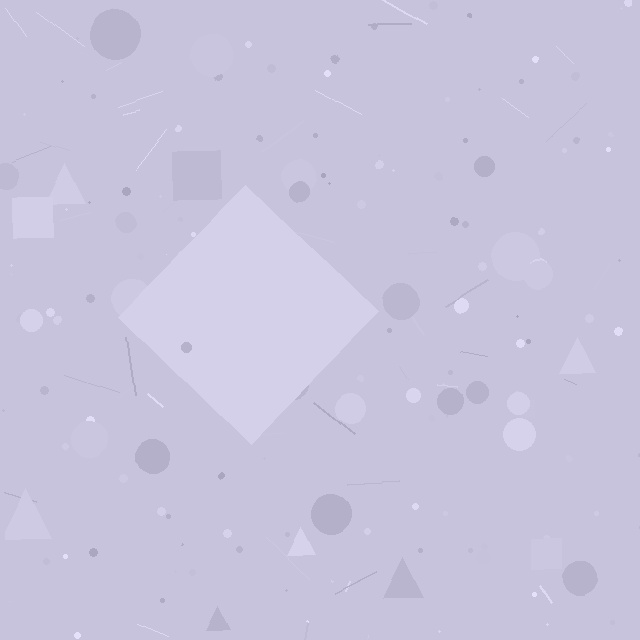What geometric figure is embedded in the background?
A diamond is embedded in the background.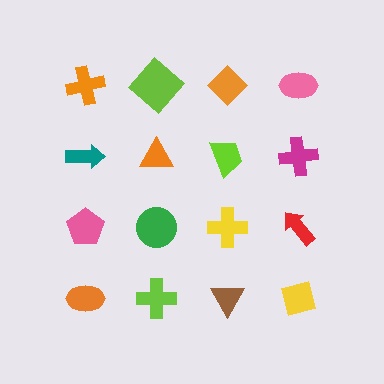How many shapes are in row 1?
4 shapes.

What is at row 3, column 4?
A red arrow.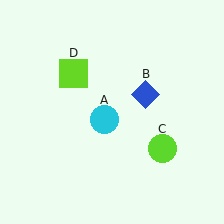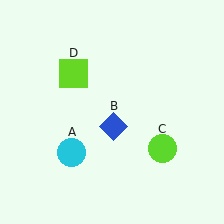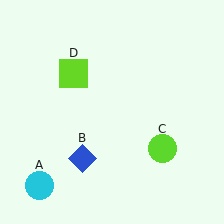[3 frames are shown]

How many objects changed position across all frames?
2 objects changed position: cyan circle (object A), blue diamond (object B).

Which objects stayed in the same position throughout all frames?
Lime circle (object C) and lime square (object D) remained stationary.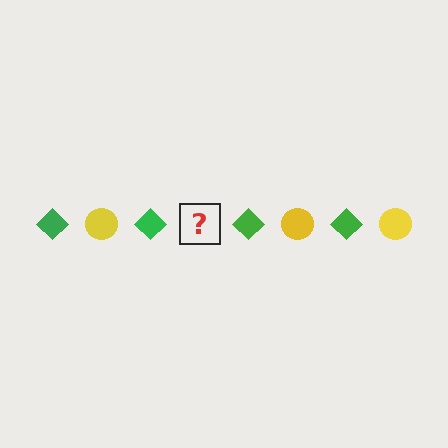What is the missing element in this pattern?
The missing element is a yellow circle.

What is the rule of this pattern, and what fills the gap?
The rule is that the pattern alternates between green diamond and yellow circle. The gap should be filled with a yellow circle.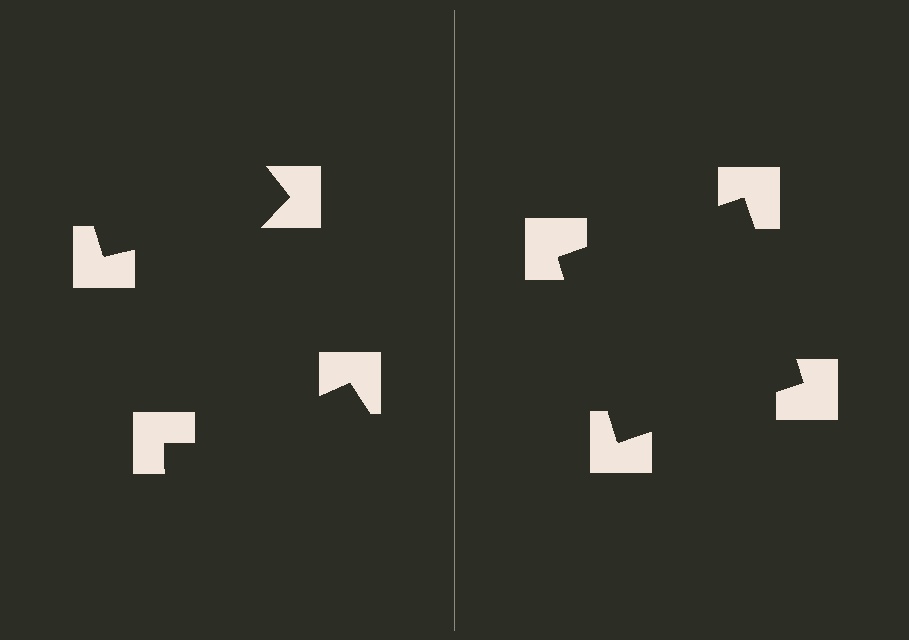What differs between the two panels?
The notched squares are positioned identically on both sides; only the wedge orientations differ. On the right they align to a square; on the left they are misaligned.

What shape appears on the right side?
An illusory square.